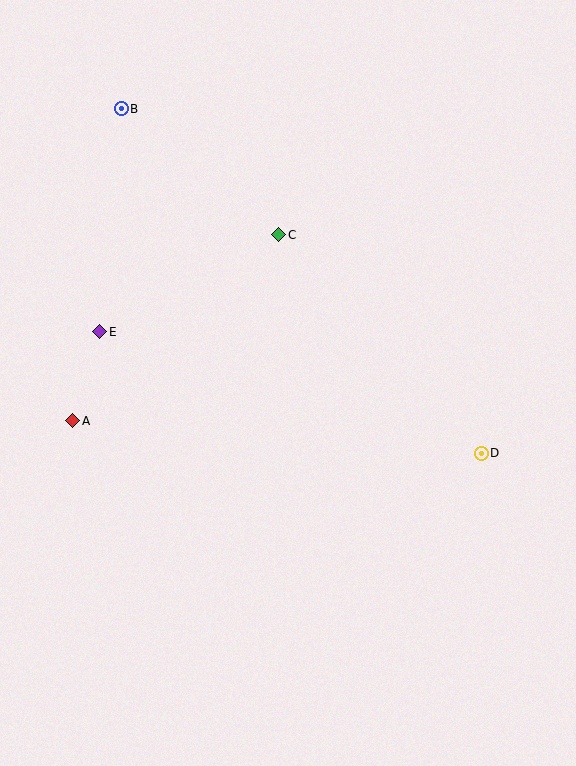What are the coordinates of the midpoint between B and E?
The midpoint between B and E is at (110, 220).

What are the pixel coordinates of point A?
Point A is at (72, 421).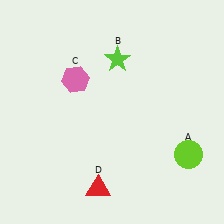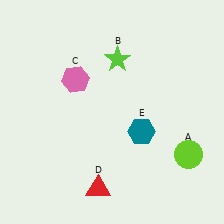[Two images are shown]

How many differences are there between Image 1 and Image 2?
There is 1 difference between the two images.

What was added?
A teal hexagon (E) was added in Image 2.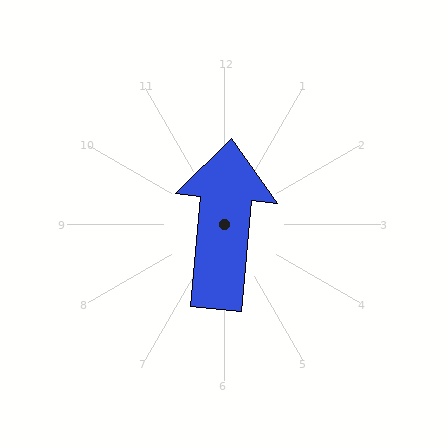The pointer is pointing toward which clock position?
Roughly 12 o'clock.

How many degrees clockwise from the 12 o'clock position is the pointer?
Approximately 5 degrees.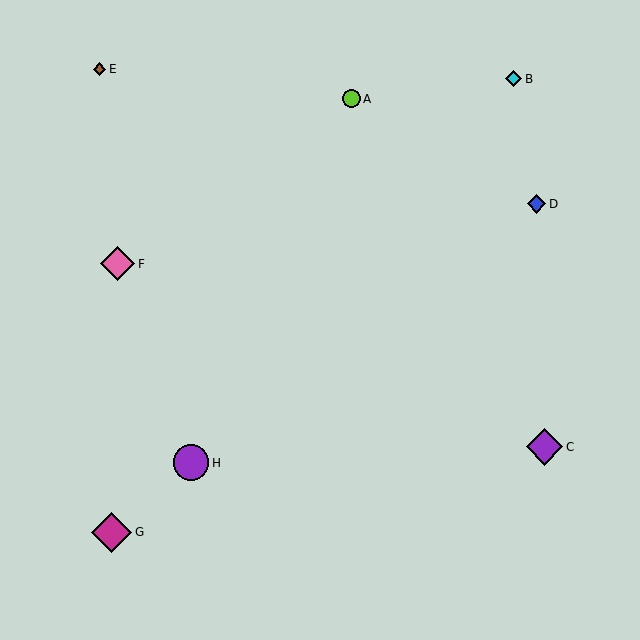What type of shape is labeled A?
Shape A is a lime circle.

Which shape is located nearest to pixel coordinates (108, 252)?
The pink diamond (labeled F) at (118, 264) is nearest to that location.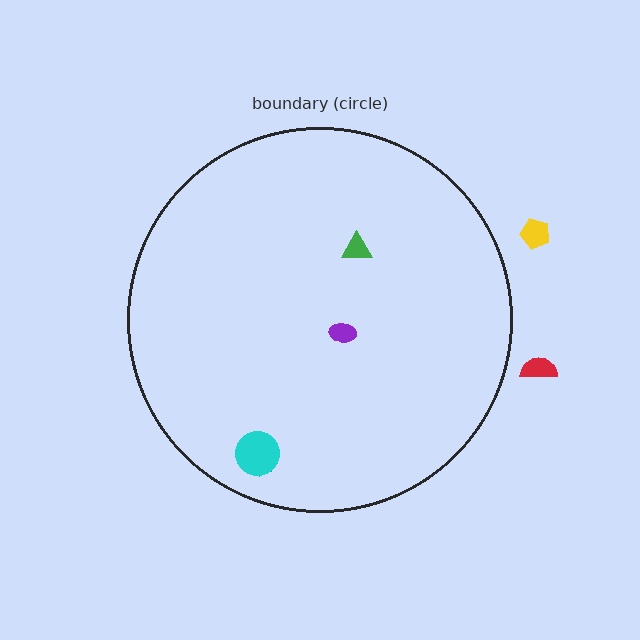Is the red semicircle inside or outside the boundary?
Outside.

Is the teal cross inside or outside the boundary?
Inside.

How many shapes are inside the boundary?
4 inside, 2 outside.